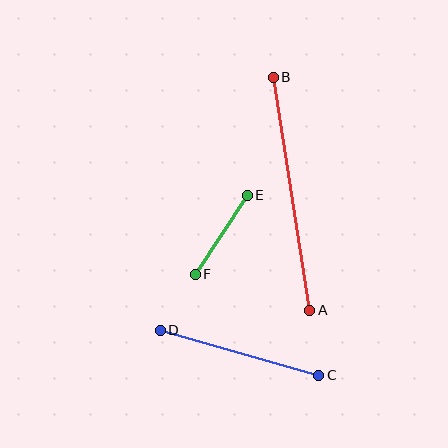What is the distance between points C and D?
The distance is approximately 165 pixels.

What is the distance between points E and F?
The distance is approximately 94 pixels.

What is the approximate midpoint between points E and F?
The midpoint is at approximately (221, 235) pixels.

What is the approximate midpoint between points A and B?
The midpoint is at approximately (292, 194) pixels.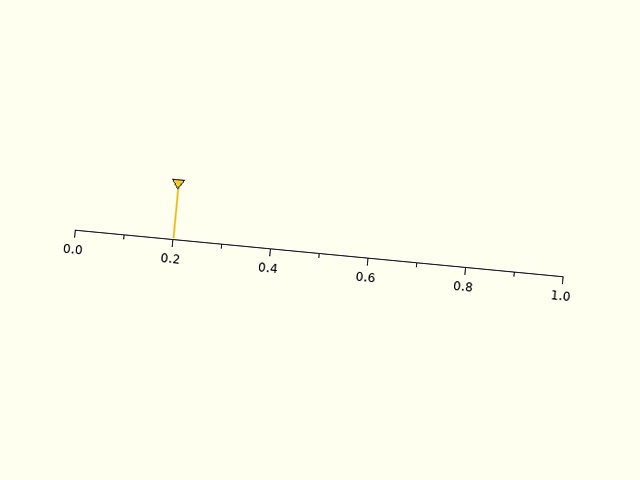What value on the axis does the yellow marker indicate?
The marker indicates approximately 0.2.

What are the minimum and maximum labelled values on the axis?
The axis runs from 0.0 to 1.0.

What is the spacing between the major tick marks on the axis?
The major ticks are spaced 0.2 apart.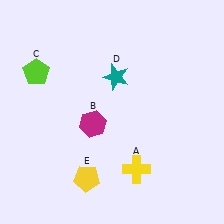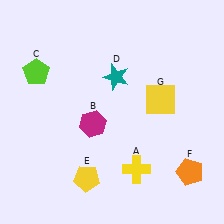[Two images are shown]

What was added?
An orange pentagon (F), a yellow square (G) were added in Image 2.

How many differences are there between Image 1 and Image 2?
There are 2 differences between the two images.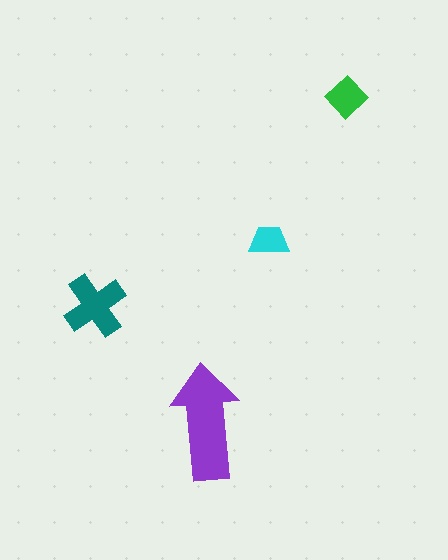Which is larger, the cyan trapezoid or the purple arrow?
The purple arrow.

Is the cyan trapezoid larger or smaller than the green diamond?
Smaller.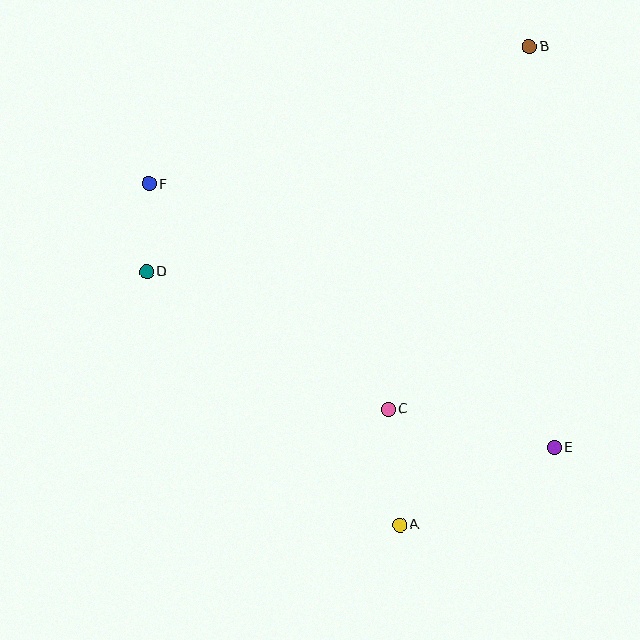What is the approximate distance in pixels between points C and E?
The distance between C and E is approximately 171 pixels.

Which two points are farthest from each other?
Points A and B are farthest from each other.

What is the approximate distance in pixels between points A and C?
The distance between A and C is approximately 116 pixels.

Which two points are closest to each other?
Points D and F are closest to each other.